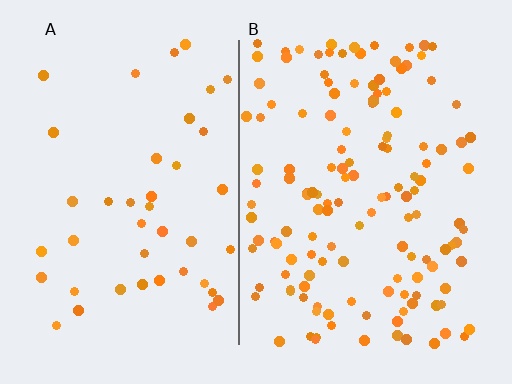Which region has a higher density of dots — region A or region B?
B (the right).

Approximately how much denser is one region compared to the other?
Approximately 3.3× — region B over region A.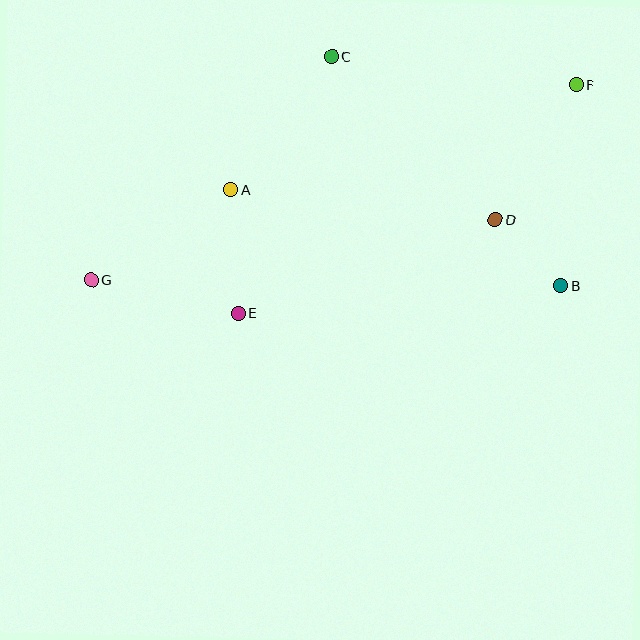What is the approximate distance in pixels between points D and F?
The distance between D and F is approximately 157 pixels.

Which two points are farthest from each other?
Points F and G are farthest from each other.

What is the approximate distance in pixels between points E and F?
The distance between E and F is approximately 407 pixels.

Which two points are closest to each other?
Points B and D are closest to each other.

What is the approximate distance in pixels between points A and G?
The distance between A and G is approximately 166 pixels.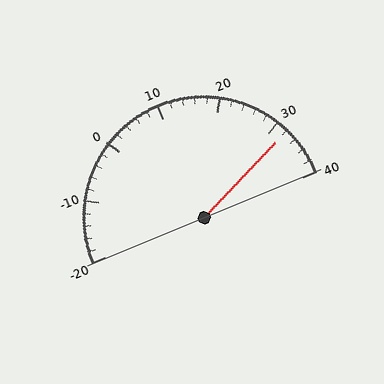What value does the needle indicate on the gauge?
The needle indicates approximately 32.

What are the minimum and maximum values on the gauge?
The gauge ranges from -20 to 40.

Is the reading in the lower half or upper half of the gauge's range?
The reading is in the upper half of the range (-20 to 40).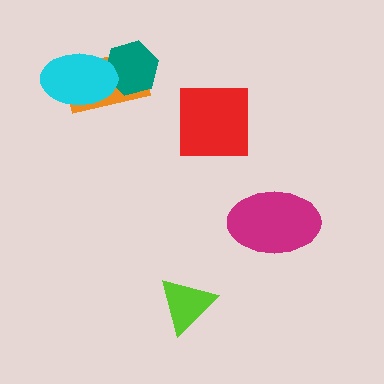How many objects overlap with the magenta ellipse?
0 objects overlap with the magenta ellipse.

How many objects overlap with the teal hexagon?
2 objects overlap with the teal hexagon.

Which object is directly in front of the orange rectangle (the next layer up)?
The teal hexagon is directly in front of the orange rectangle.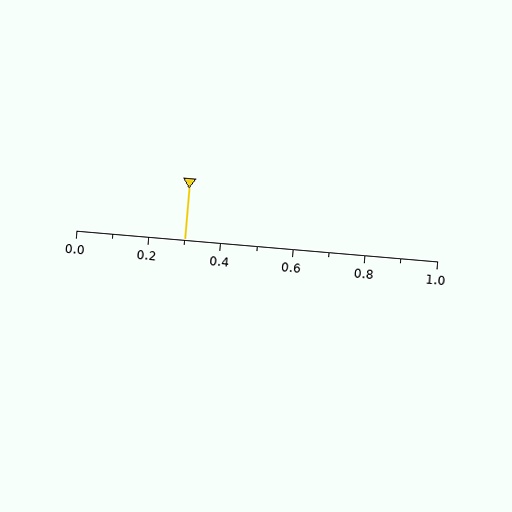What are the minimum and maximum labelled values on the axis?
The axis runs from 0.0 to 1.0.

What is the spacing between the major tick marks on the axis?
The major ticks are spaced 0.2 apart.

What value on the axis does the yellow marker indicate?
The marker indicates approximately 0.3.